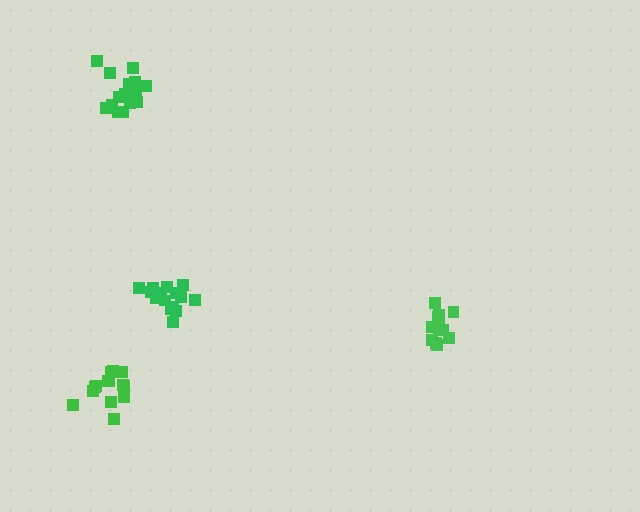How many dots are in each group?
Group 1: 16 dots, Group 2: 14 dots, Group 3: 16 dots, Group 4: 15 dots (61 total).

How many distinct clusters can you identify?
There are 4 distinct clusters.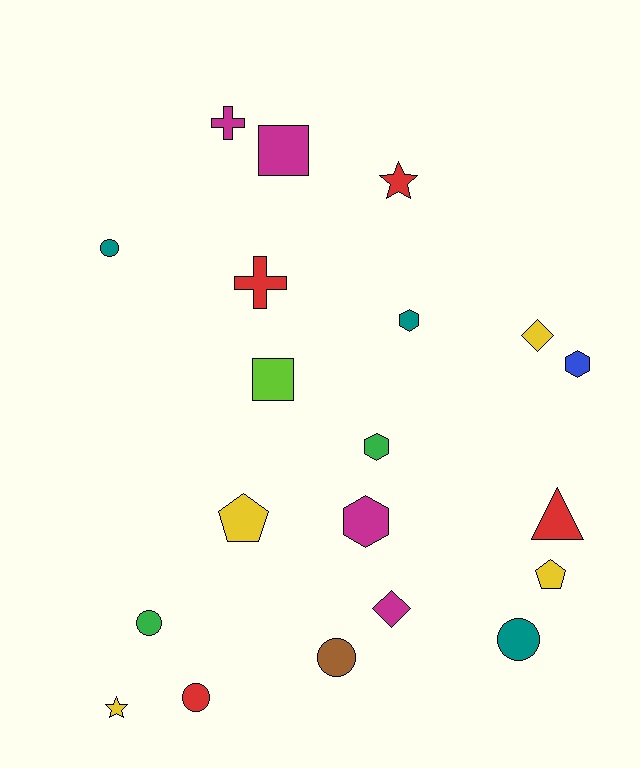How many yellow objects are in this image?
There are 4 yellow objects.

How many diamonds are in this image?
There are 2 diamonds.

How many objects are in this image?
There are 20 objects.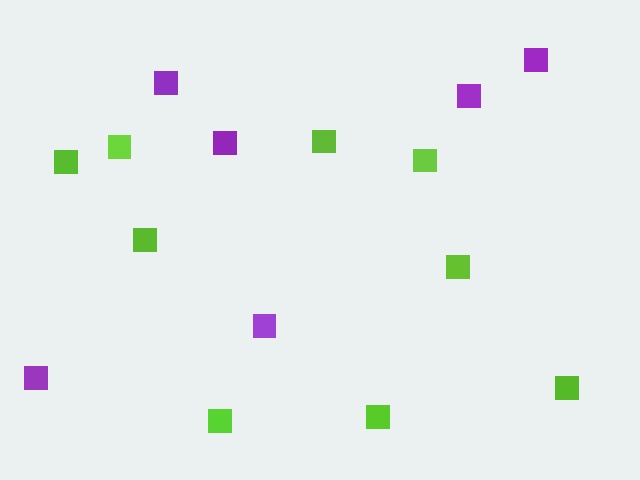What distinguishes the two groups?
There are 2 groups: one group of purple squares (6) and one group of lime squares (9).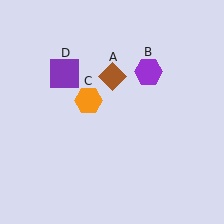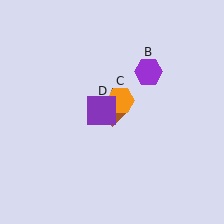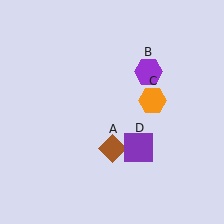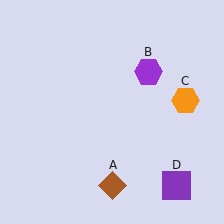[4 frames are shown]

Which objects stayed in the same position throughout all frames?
Purple hexagon (object B) remained stationary.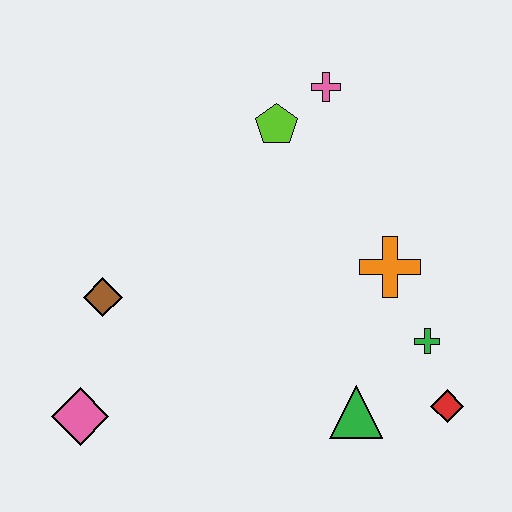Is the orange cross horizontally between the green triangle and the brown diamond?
No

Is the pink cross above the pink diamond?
Yes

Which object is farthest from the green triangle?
The pink cross is farthest from the green triangle.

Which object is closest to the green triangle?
The red diamond is closest to the green triangle.